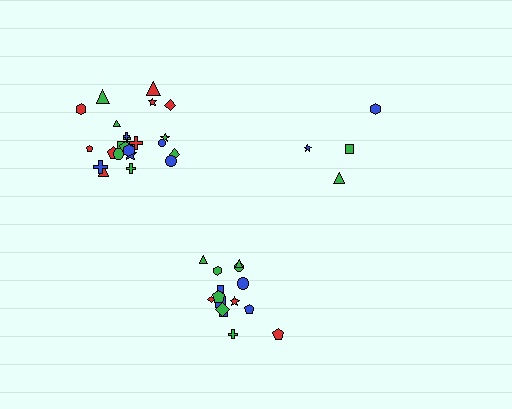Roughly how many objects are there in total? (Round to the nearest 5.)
Roughly 45 objects in total.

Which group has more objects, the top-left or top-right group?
The top-left group.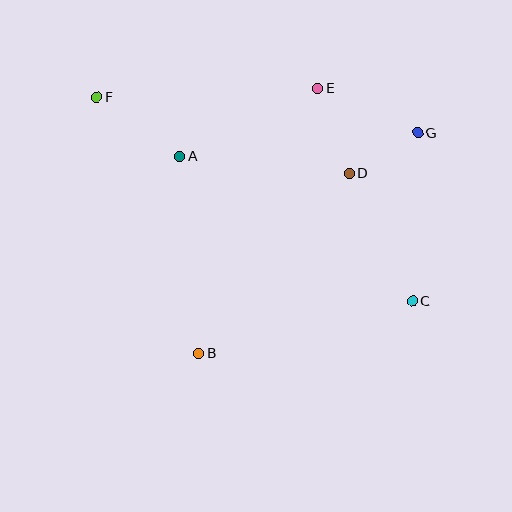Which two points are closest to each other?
Points D and G are closest to each other.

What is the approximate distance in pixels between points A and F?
The distance between A and F is approximately 102 pixels.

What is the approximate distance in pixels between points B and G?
The distance between B and G is approximately 311 pixels.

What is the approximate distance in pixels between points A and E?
The distance between A and E is approximately 154 pixels.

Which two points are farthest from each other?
Points C and F are farthest from each other.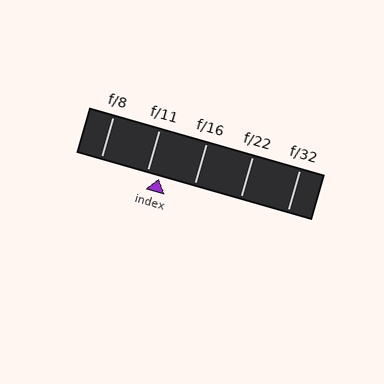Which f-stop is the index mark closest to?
The index mark is closest to f/11.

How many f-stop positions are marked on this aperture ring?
There are 5 f-stop positions marked.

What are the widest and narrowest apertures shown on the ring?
The widest aperture shown is f/8 and the narrowest is f/32.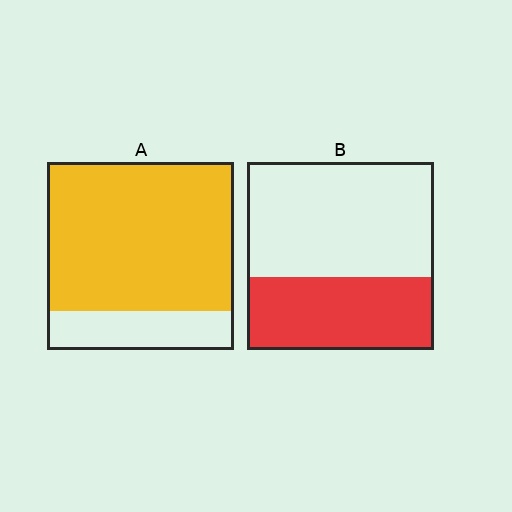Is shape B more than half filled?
No.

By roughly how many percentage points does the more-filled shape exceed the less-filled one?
By roughly 40 percentage points (A over B).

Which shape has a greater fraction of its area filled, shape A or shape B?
Shape A.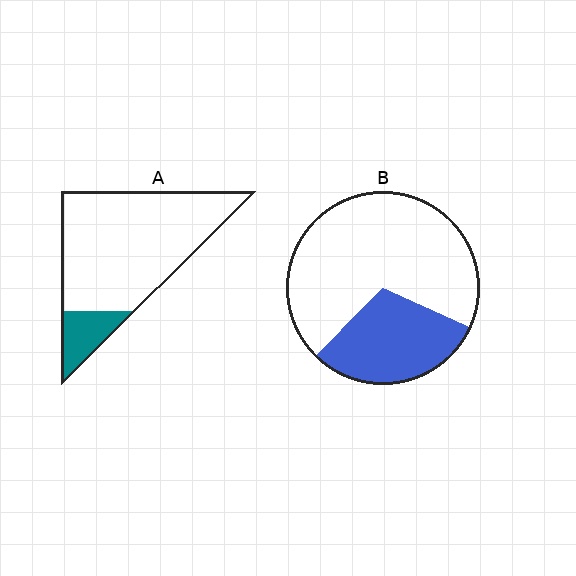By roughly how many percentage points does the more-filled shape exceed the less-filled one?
By roughly 15 percentage points (B over A).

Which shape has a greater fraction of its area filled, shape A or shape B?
Shape B.